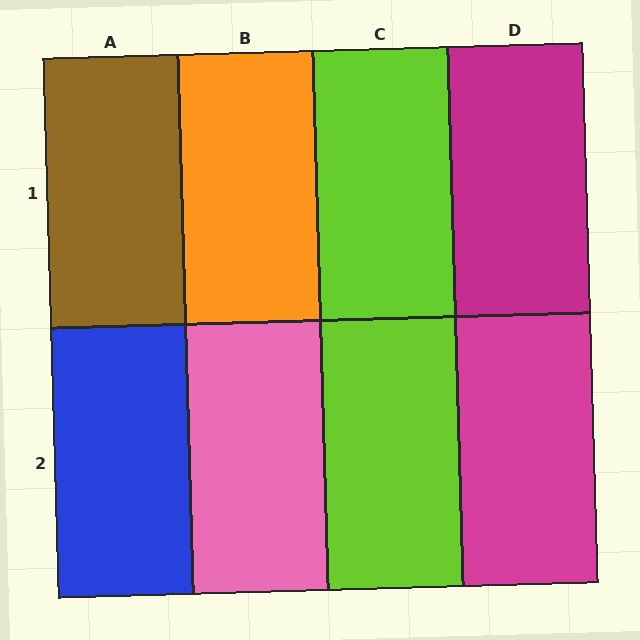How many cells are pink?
1 cell is pink.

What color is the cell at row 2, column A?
Blue.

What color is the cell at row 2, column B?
Pink.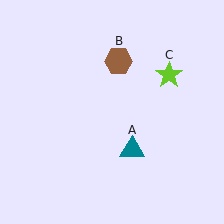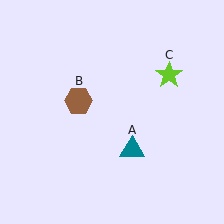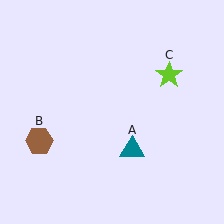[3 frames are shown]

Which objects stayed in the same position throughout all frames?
Teal triangle (object A) and lime star (object C) remained stationary.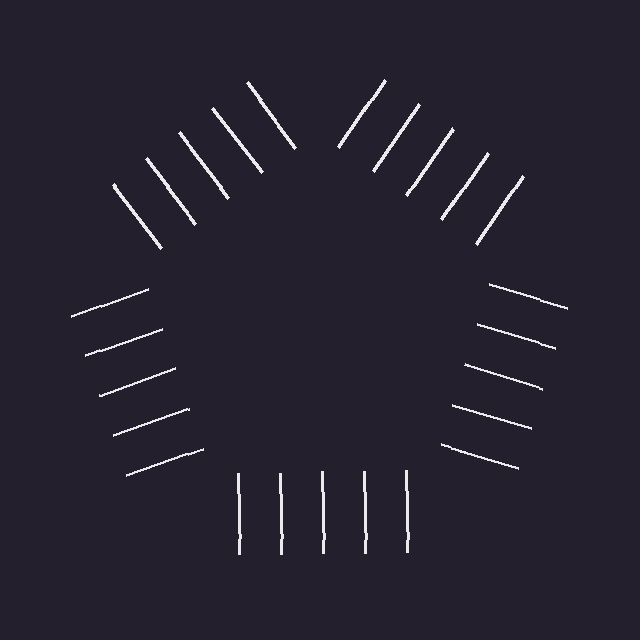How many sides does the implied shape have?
5 sides — the line-ends trace a pentagon.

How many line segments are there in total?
25 — 5 along each of the 5 edges.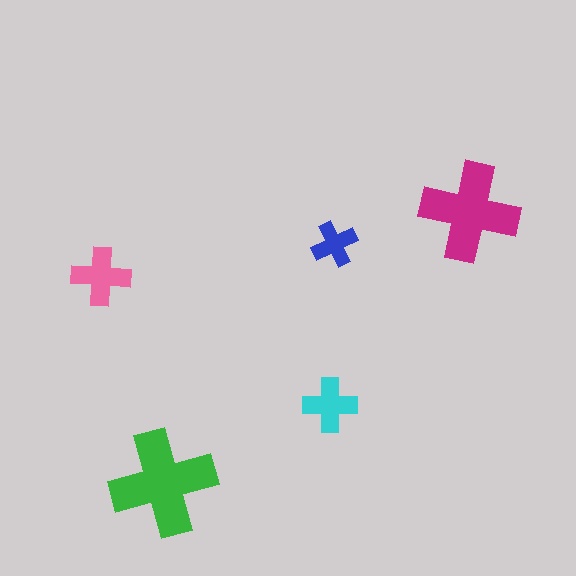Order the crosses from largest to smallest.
the green one, the magenta one, the pink one, the cyan one, the blue one.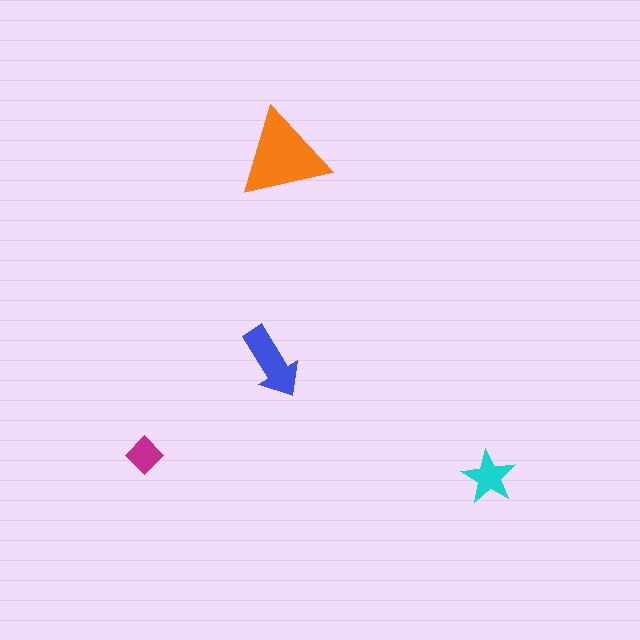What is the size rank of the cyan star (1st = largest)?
3rd.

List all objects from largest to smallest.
The orange triangle, the blue arrow, the cyan star, the magenta diamond.